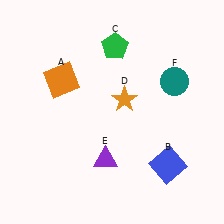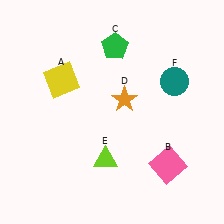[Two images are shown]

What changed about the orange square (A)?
In Image 1, A is orange. In Image 2, it changed to yellow.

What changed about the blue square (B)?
In Image 1, B is blue. In Image 2, it changed to pink.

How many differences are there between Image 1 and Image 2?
There are 3 differences between the two images.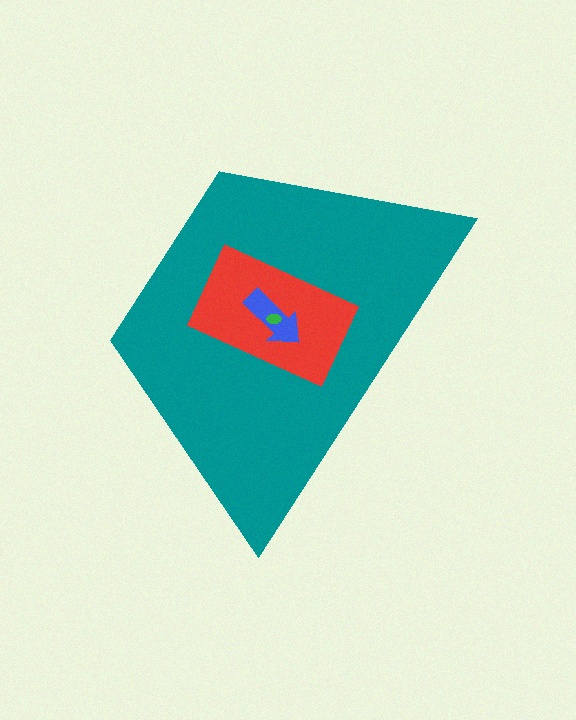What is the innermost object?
The green ellipse.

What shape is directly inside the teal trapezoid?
The red rectangle.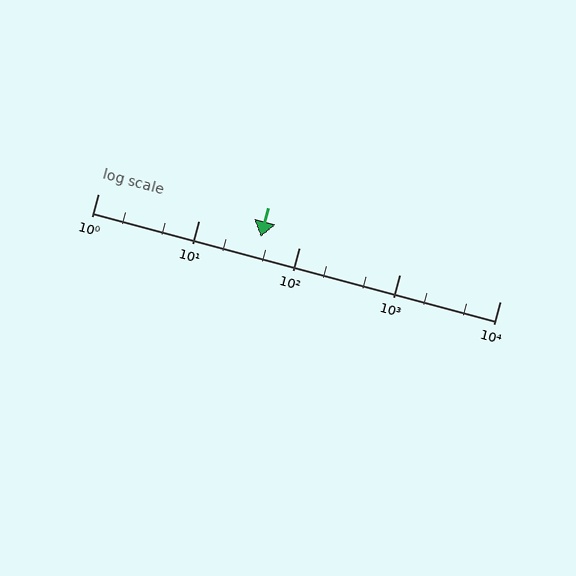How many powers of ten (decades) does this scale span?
The scale spans 4 decades, from 1 to 10000.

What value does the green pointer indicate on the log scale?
The pointer indicates approximately 42.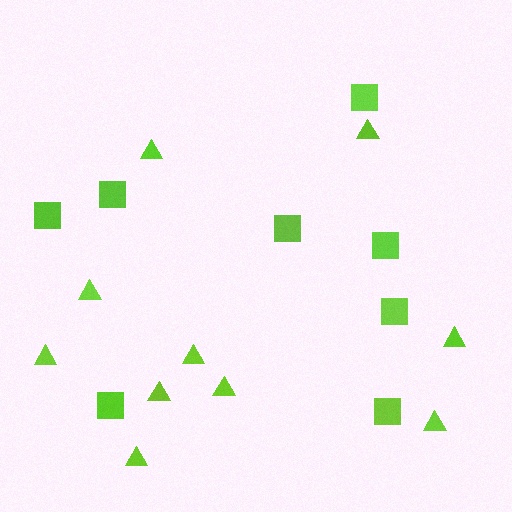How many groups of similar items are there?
There are 2 groups: one group of triangles (10) and one group of squares (8).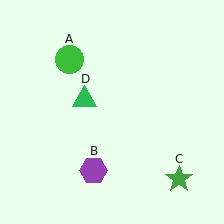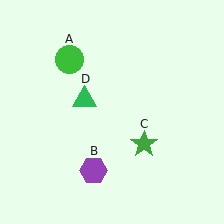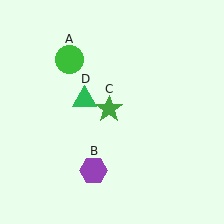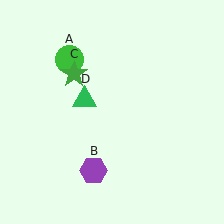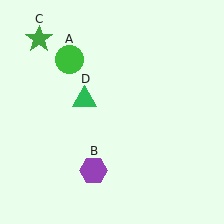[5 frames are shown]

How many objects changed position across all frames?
1 object changed position: green star (object C).